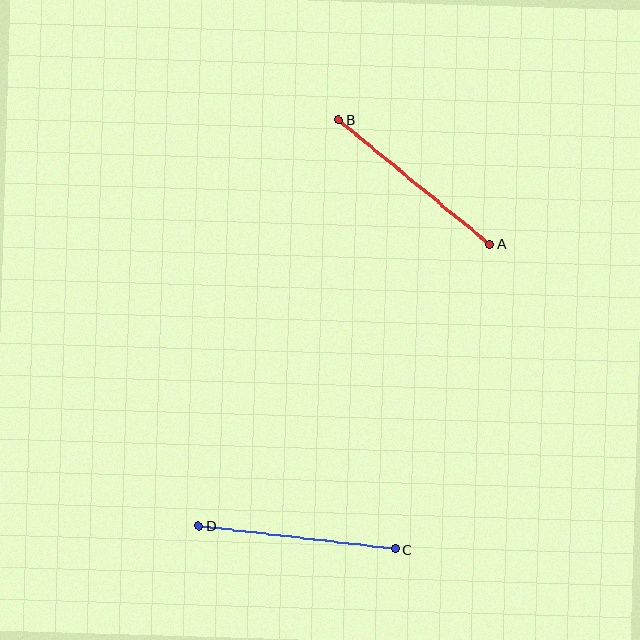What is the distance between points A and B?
The distance is approximately 196 pixels.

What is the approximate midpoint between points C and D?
The midpoint is at approximately (297, 537) pixels.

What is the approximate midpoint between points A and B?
The midpoint is at approximately (414, 182) pixels.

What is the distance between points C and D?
The distance is approximately 198 pixels.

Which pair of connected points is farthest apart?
Points C and D are farthest apart.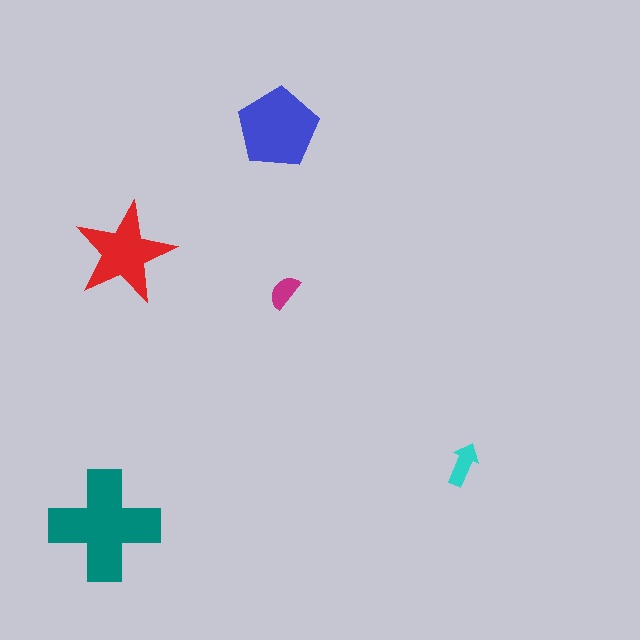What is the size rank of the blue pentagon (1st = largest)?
2nd.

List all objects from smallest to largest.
The magenta semicircle, the cyan arrow, the red star, the blue pentagon, the teal cross.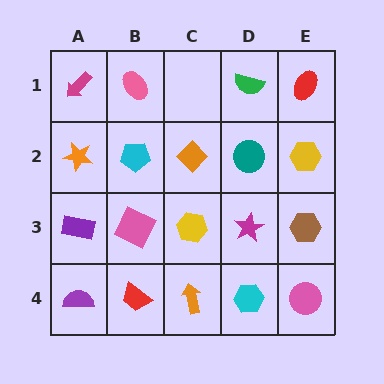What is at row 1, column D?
A green semicircle.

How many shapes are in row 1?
4 shapes.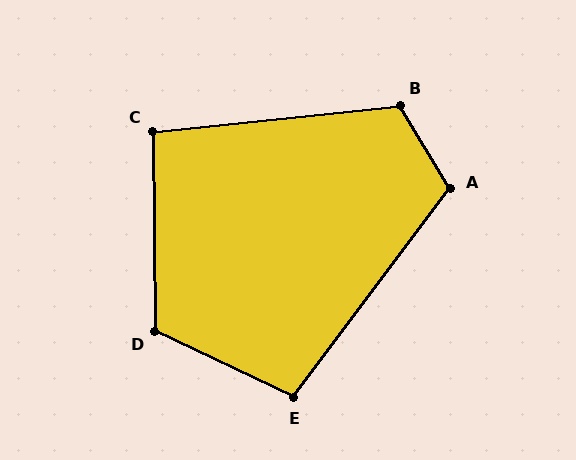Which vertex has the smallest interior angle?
C, at approximately 95 degrees.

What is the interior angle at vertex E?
Approximately 101 degrees (obtuse).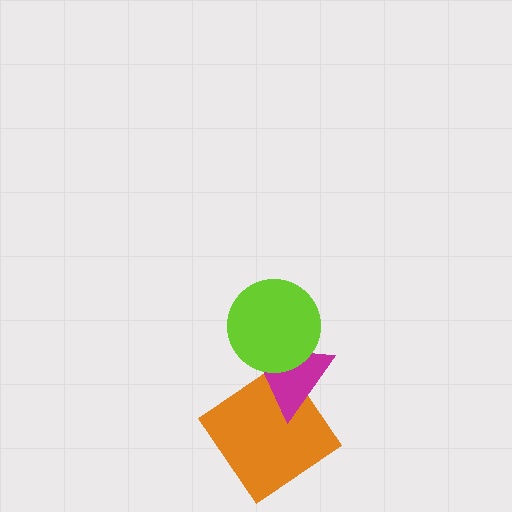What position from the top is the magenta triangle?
The magenta triangle is 2nd from the top.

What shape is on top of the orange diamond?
The magenta triangle is on top of the orange diamond.